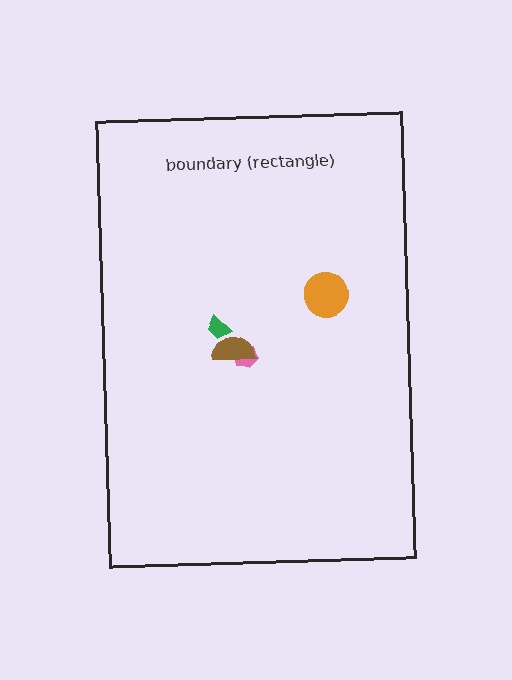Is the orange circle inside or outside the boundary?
Inside.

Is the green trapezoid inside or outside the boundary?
Inside.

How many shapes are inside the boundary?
4 inside, 0 outside.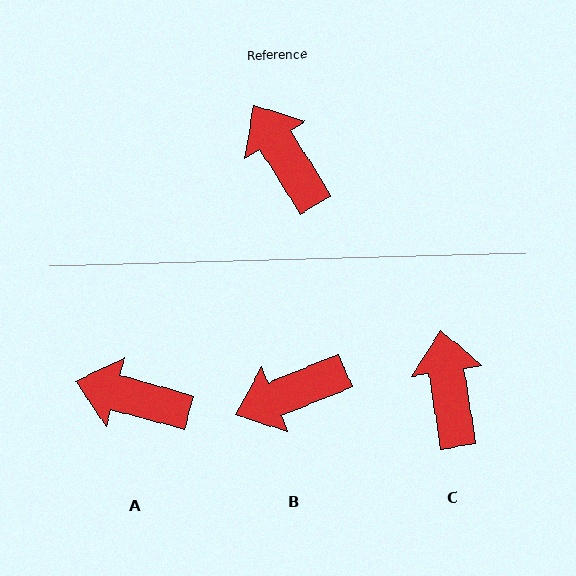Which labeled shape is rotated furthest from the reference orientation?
B, about 80 degrees away.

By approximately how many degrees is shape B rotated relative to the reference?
Approximately 80 degrees counter-clockwise.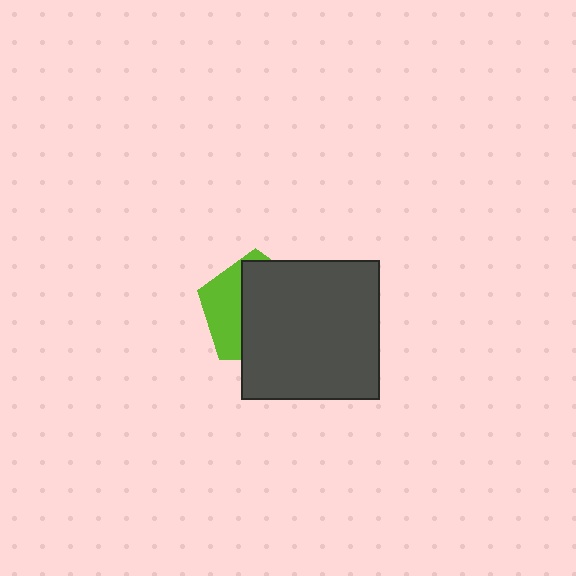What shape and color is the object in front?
The object in front is a dark gray square.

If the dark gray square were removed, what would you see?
You would see the complete lime pentagon.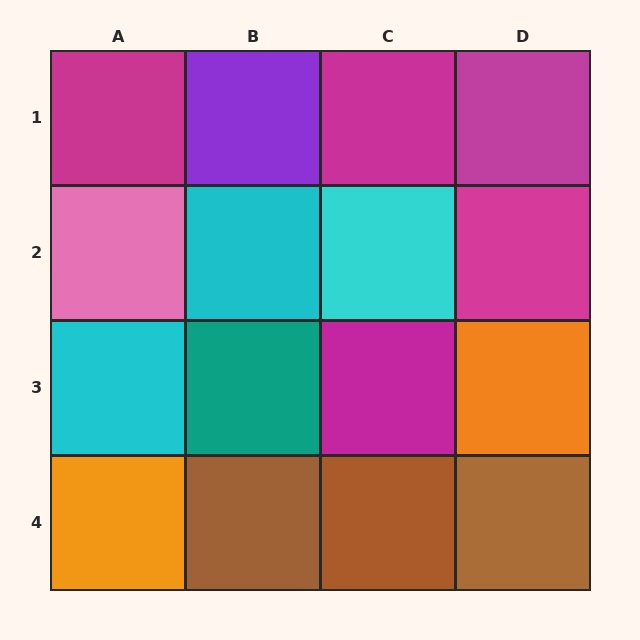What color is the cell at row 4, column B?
Brown.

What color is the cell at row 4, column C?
Brown.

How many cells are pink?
1 cell is pink.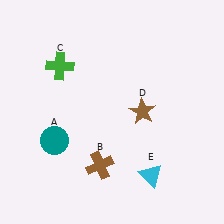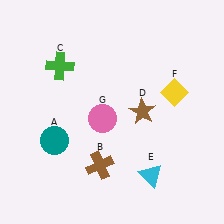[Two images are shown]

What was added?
A yellow diamond (F), a pink circle (G) were added in Image 2.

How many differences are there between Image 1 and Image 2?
There are 2 differences between the two images.